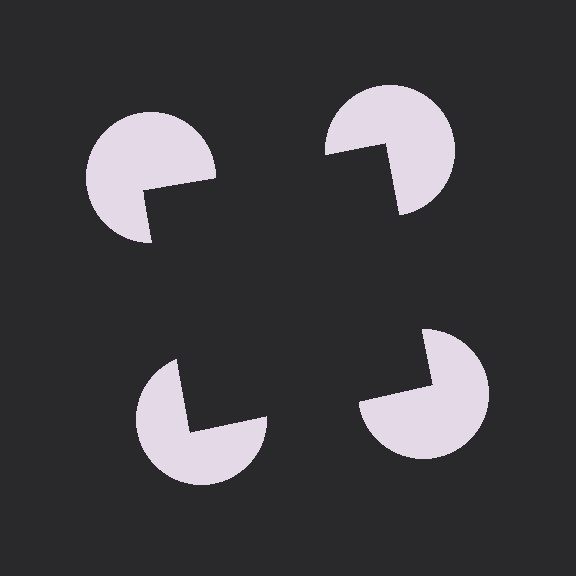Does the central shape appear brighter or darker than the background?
It typically appears slightly darker than the background, even though no actual brightness change is drawn.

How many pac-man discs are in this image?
There are 4 — one at each vertex of the illusory square.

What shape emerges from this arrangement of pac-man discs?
An illusory square — its edges are inferred from the aligned wedge cuts in the pac-man discs, not physically drawn.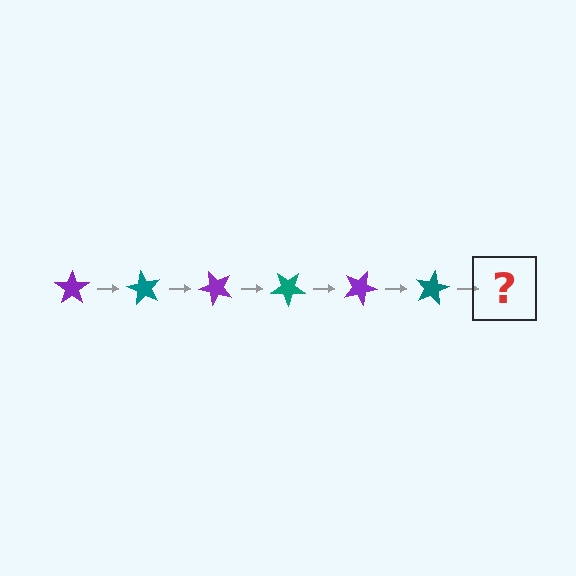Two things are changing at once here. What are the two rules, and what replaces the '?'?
The two rules are that it rotates 60 degrees each step and the color cycles through purple and teal. The '?' should be a purple star, rotated 360 degrees from the start.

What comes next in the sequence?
The next element should be a purple star, rotated 360 degrees from the start.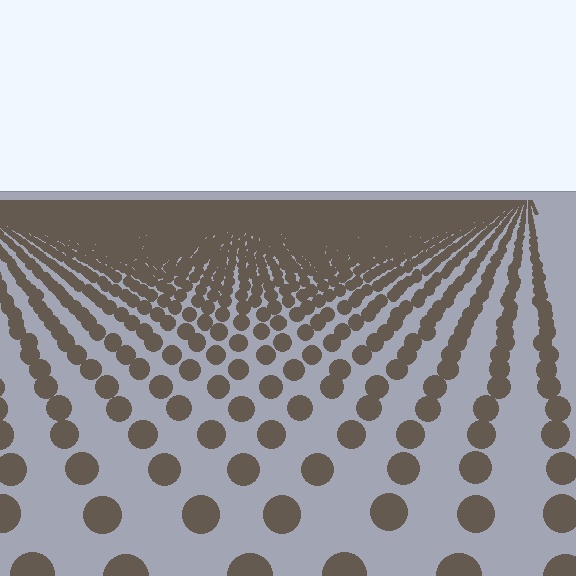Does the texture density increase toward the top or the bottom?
Density increases toward the top.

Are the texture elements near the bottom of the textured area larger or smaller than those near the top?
Larger. Near the bottom, elements are closer to the viewer and appear at a bigger on-screen size.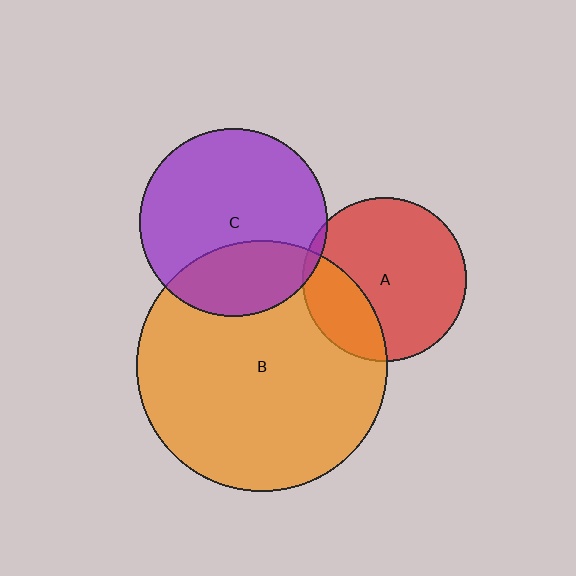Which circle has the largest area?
Circle B (orange).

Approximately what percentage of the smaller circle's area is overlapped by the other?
Approximately 30%.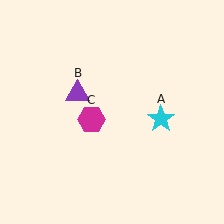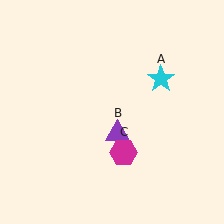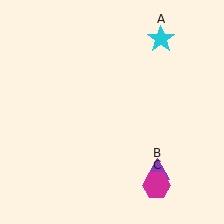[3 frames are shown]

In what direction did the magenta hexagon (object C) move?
The magenta hexagon (object C) moved down and to the right.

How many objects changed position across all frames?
3 objects changed position: cyan star (object A), purple triangle (object B), magenta hexagon (object C).